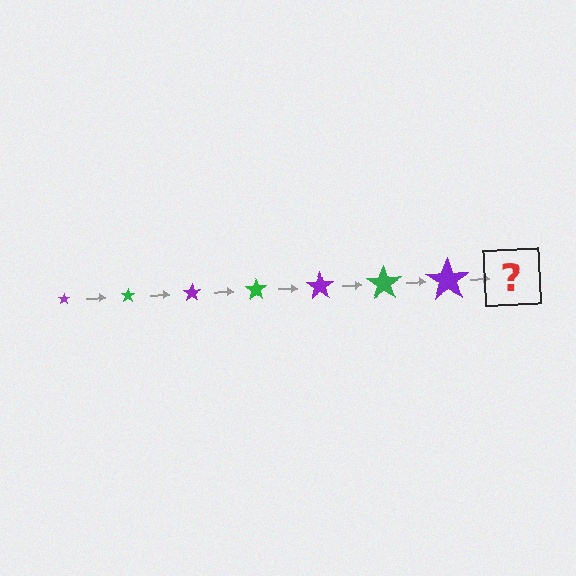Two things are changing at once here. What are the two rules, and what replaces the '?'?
The two rules are that the star grows larger each step and the color cycles through purple and green. The '?' should be a green star, larger than the previous one.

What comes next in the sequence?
The next element should be a green star, larger than the previous one.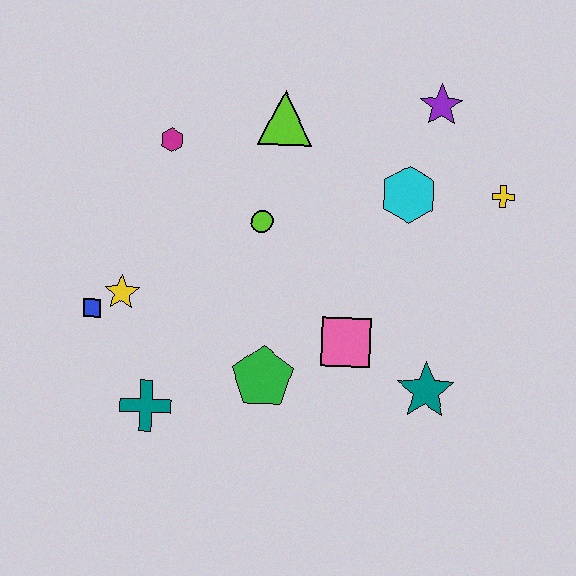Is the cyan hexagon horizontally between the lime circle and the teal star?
Yes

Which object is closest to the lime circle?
The lime triangle is closest to the lime circle.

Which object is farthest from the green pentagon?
The purple star is farthest from the green pentagon.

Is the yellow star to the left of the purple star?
Yes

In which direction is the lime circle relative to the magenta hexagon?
The lime circle is to the right of the magenta hexagon.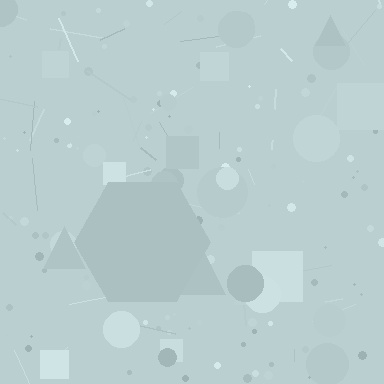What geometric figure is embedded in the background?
A hexagon is embedded in the background.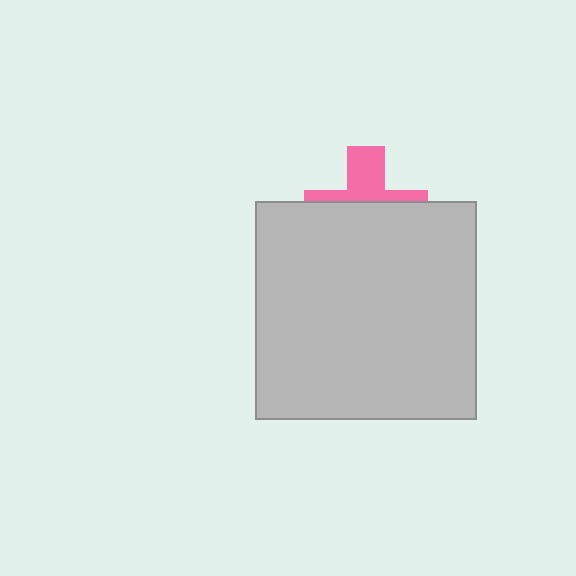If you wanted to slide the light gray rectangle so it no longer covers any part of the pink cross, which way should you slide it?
Slide it down — that is the most direct way to separate the two shapes.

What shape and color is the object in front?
The object in front is a light gray rectangle.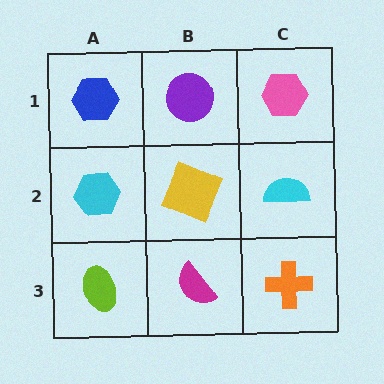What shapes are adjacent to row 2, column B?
A purple circle (row 1, column B), a magenta semicircle (row 3, column B), a cyan hexagon (row 2, column A), a cyan semicircle (row 2, column C).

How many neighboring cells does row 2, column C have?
3.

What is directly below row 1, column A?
A cyan hexagon.